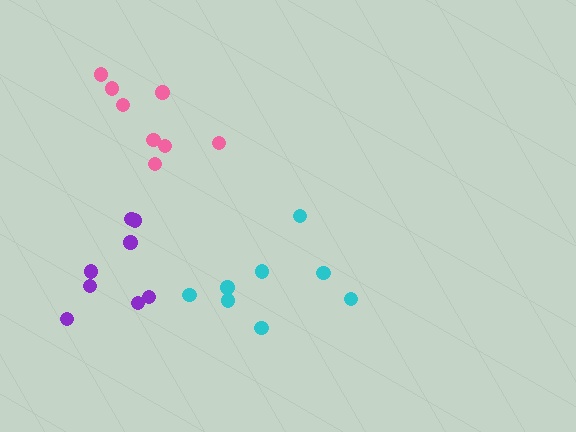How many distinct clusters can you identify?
There are 3 distinct clusters.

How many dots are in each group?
Group 1: 8 dots, Group 2: 8 dots, Group 3: 8 dots (24 total).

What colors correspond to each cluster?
The clusters are colored: pink, cyan, purple.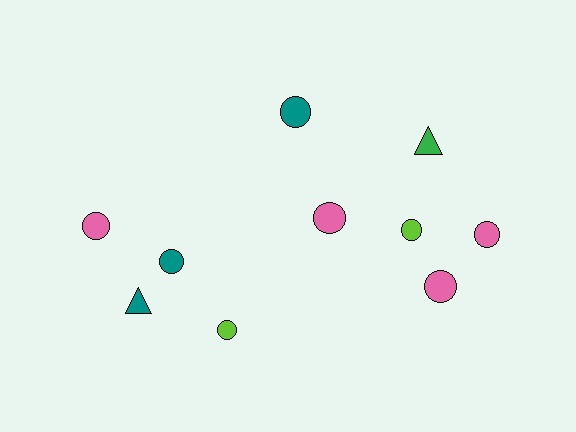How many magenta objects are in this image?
There are no magenta objects.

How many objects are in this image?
There are 10 objects.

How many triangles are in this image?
There are 2 triangles.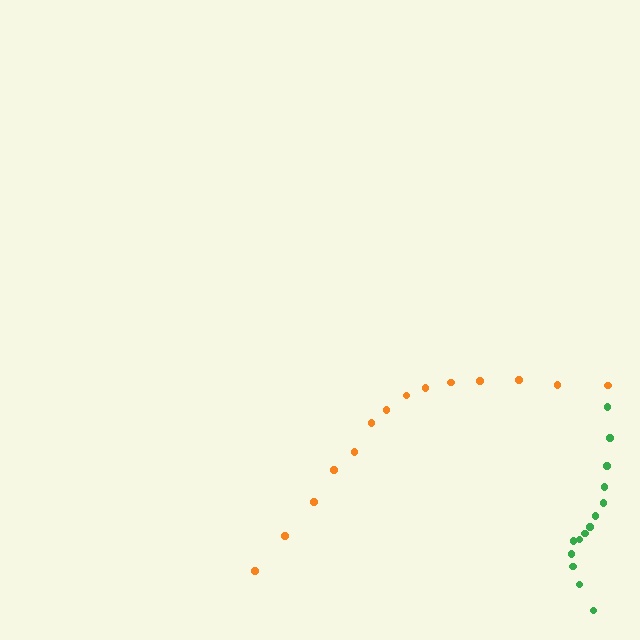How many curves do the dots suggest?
There are 2 distinct paths.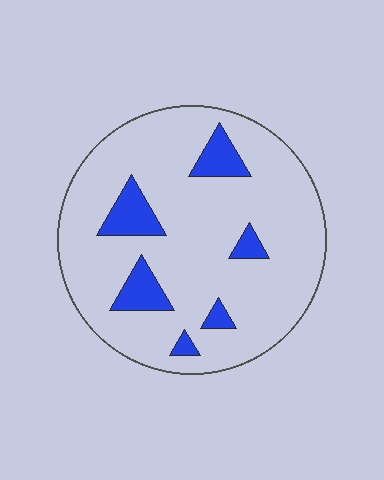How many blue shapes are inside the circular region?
6.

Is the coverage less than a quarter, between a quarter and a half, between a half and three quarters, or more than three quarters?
Less than a quarter.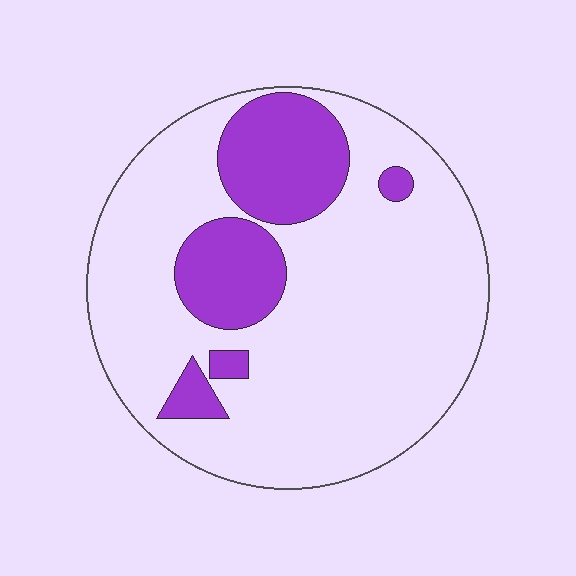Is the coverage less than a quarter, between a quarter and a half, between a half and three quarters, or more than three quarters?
Less than a quarter.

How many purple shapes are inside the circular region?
5.